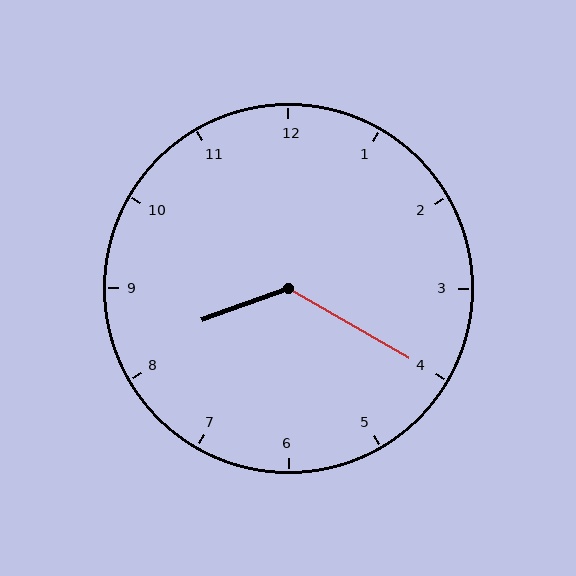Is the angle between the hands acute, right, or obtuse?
It is obtuse.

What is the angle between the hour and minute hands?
Approximately 130 degrees.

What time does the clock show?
8:20.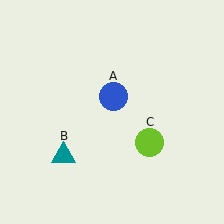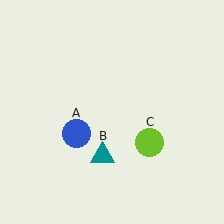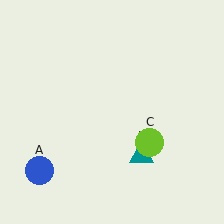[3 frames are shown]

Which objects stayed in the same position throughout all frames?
Lime circle (object C) remained stationary.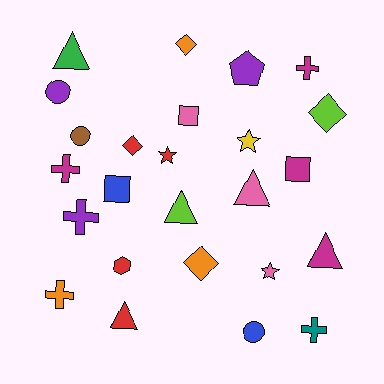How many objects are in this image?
There are 25 objects.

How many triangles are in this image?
There are 5 triangles.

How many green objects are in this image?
There is 1 green object.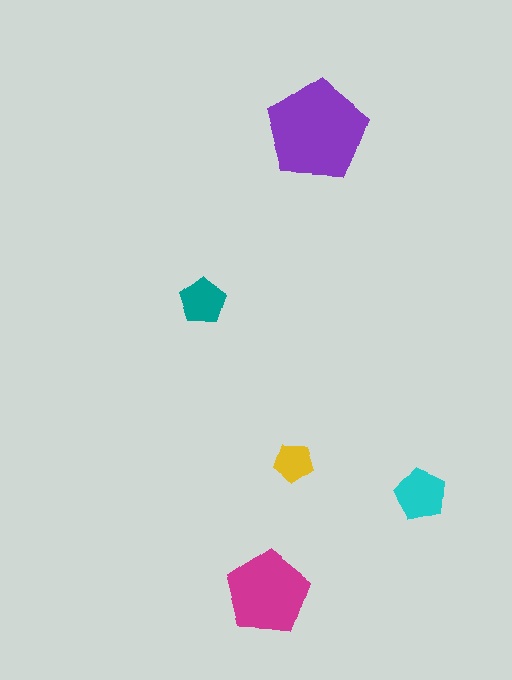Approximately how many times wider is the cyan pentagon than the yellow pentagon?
About 1.5 times wider.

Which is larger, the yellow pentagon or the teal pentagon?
The teal one.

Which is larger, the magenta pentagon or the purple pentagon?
The purple one.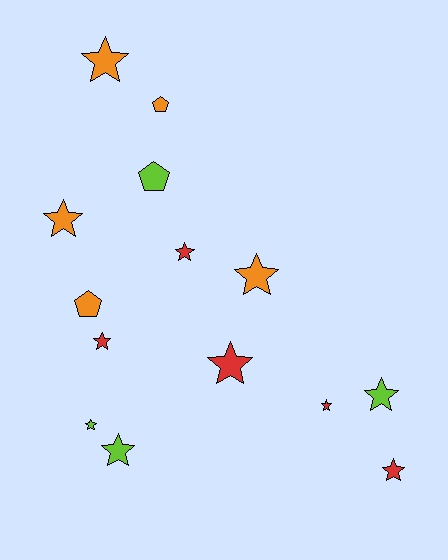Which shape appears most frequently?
Star, with 11 objects.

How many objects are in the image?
There are 14 objects.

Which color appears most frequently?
Red, with 5 objects.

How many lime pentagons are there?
There is 1 lime pentagon.